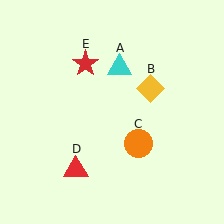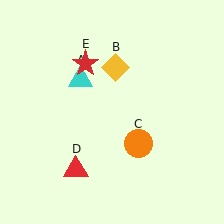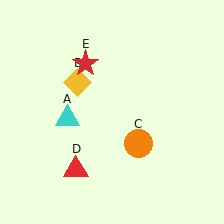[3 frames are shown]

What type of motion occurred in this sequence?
The cyan triangle (object A), yellow diamond (object B) rotated counterclockwise around the center of the scene.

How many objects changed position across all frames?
2 objects changed position: cyan triangle (object A), yellow diamond (object B).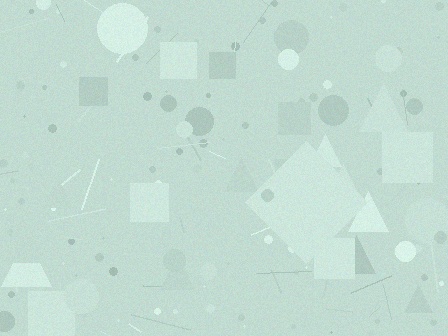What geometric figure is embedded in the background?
A diamond is embedded in the background.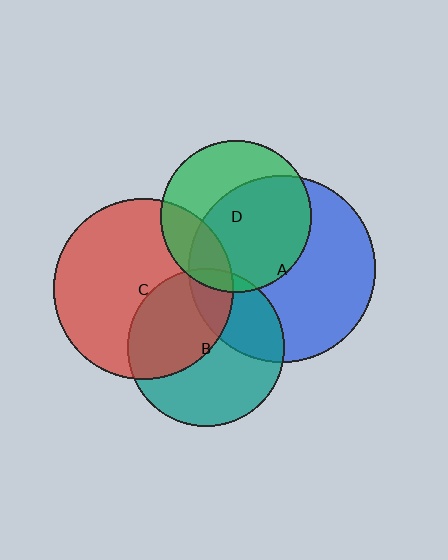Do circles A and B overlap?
Yes.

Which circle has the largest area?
Circle A (blue).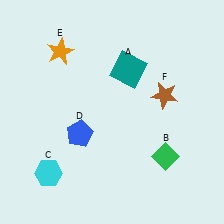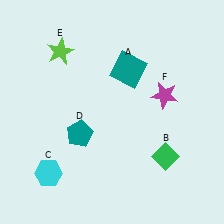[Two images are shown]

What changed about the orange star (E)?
In Image 1, E is orange. In Image 2, it changed to lime.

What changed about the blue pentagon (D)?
In Image 1, D is blue. In Image 2, it changed to teal.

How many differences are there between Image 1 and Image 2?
There are 3 differences between the two images.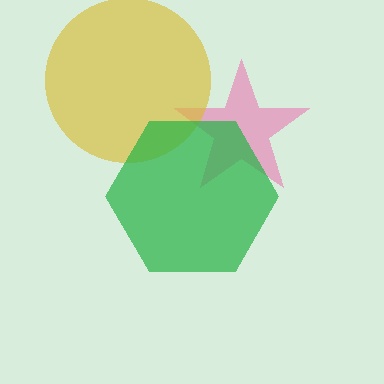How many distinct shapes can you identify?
There are 3 distinct shapes: a pink star, a yellow circle, a green hexagon.